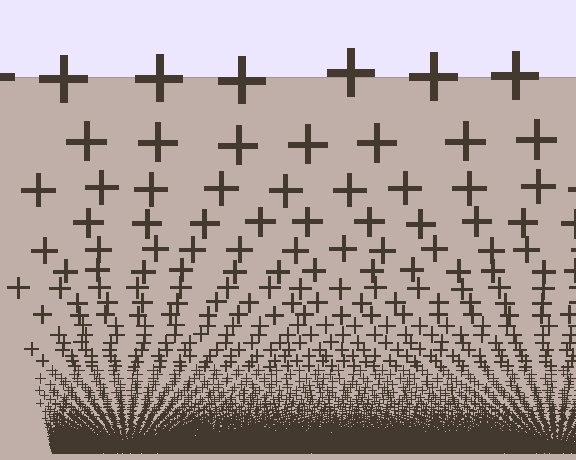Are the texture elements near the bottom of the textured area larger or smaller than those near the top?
Smaller. The gradient is inverted — elements near the bottom are smaller and denser.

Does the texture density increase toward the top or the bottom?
Density increases toward the bottom.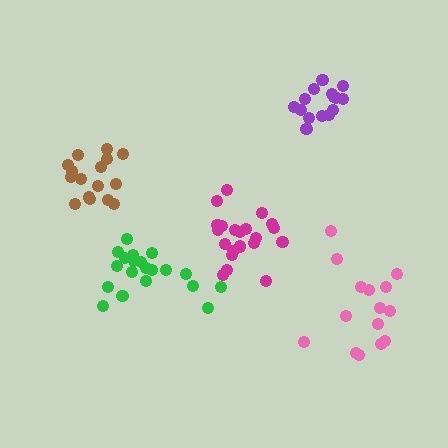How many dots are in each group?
Group 1: 21 dots, Group 2: 15 dots, Group 3: 15 dots, Group 4: 20 dots, Group 5: 16 dots (87 total).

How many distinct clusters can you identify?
There are 5 distinct clusters.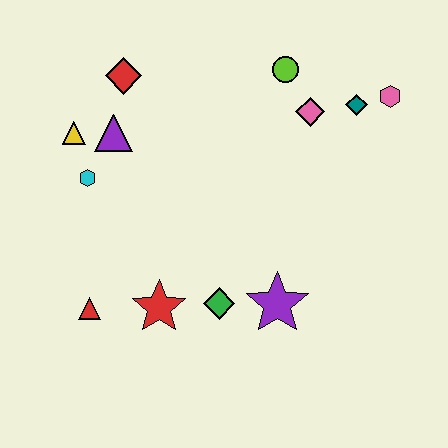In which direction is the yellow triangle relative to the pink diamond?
The yellow triangle is to the left of the pink diamond.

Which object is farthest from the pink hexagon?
The red triangle is farthest from the pink hexagon.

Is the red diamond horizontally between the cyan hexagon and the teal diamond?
Yes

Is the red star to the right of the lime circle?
No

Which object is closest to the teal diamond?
The pink hexagon is closest to the teal diamond.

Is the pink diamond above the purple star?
Yes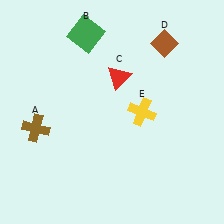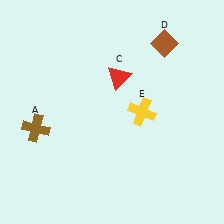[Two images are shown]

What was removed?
The green square (B) was removed in Image 2.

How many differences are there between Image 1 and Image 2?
There is 1 difference between the two images.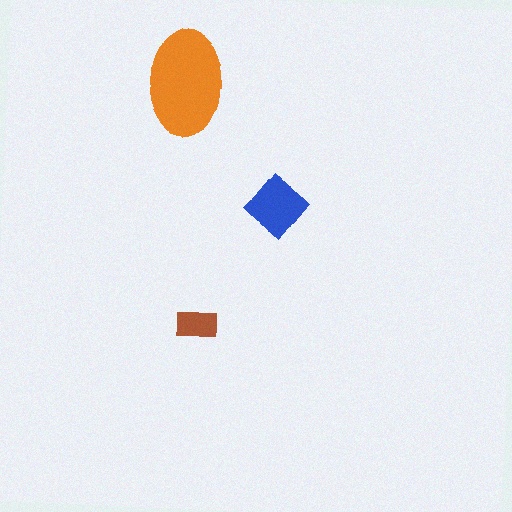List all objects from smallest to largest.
The brown rectangle, the blue diamond, the orange ellipse.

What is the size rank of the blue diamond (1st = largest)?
2nd.